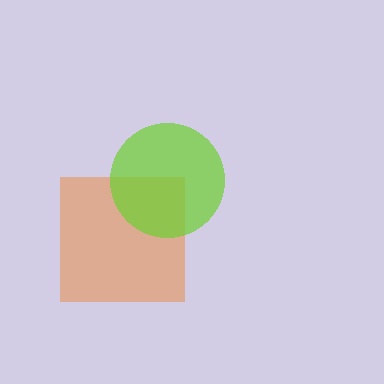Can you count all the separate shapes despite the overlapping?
Yes, there are 2 separate shapes.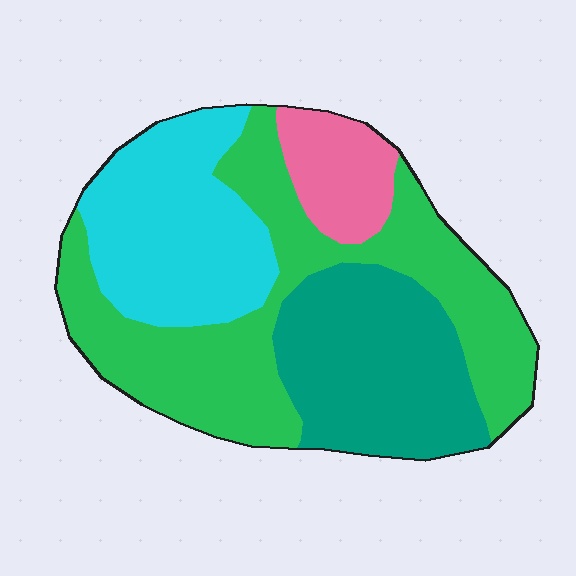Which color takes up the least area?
Pink, at roughly 10%.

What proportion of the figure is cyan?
Cyan takes up about one quarter (1/4) of the figure.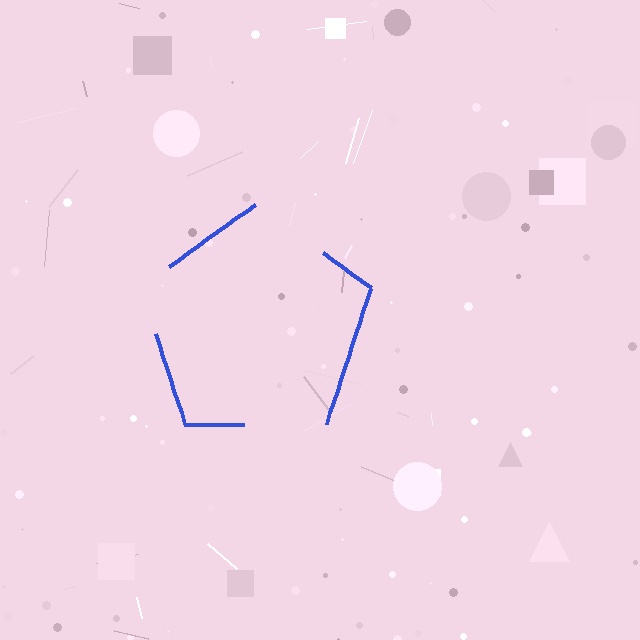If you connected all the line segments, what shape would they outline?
They would outline a pentagon.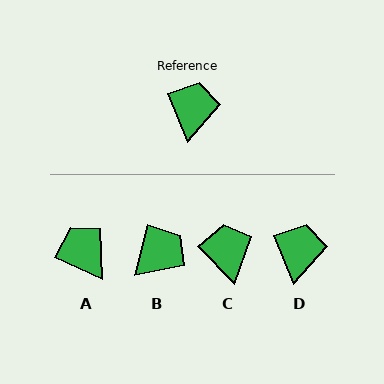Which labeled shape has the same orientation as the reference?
D.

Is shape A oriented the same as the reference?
No, it is off by about 44 degrees.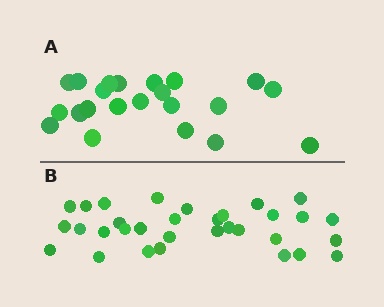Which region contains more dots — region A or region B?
Region B (the bottom region) has more dots.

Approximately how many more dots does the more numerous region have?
Region B has roughly 10 or so more dots than region A.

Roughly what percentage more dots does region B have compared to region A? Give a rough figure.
About 45% more.